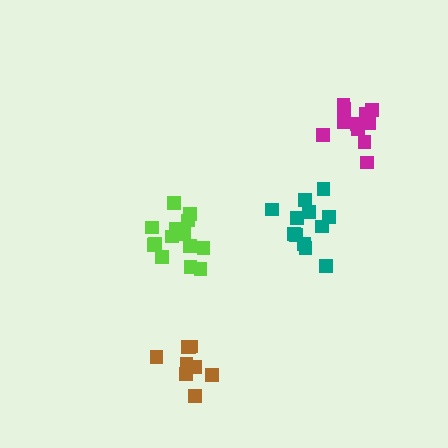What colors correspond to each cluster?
The clusters are colored: brown, magenta, teal, lime.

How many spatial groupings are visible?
There are 4 spatial groupings.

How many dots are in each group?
Group 1: 9 dots, Group 2: 11 dots, Group 3: 12 dots, Group 4: 14 dots (46 total).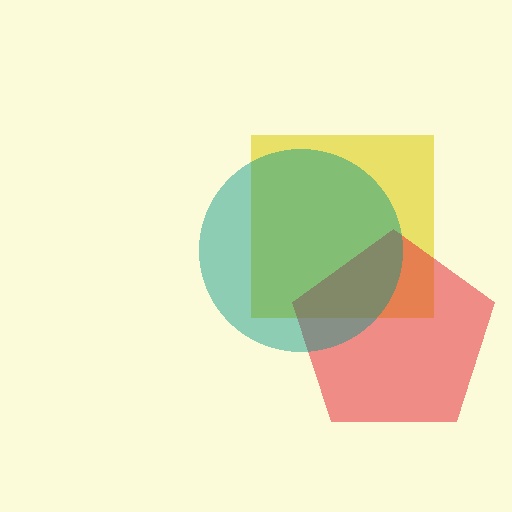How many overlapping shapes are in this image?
There are 3 overlapping shapes in the image.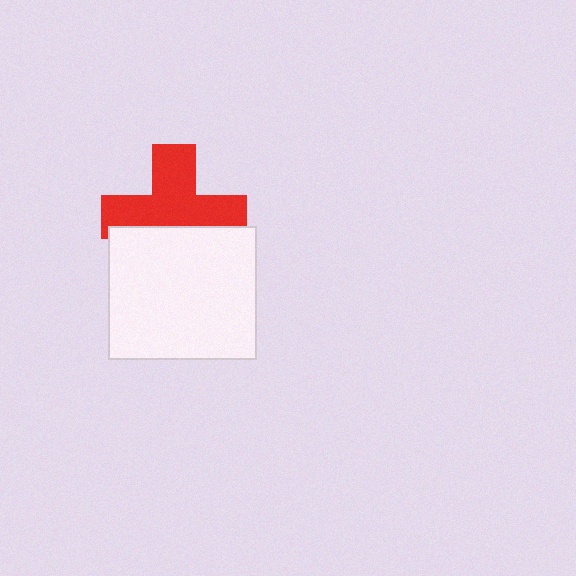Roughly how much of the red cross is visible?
About half of it is visible (roughly 62%).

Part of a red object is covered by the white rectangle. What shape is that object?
It is a cross.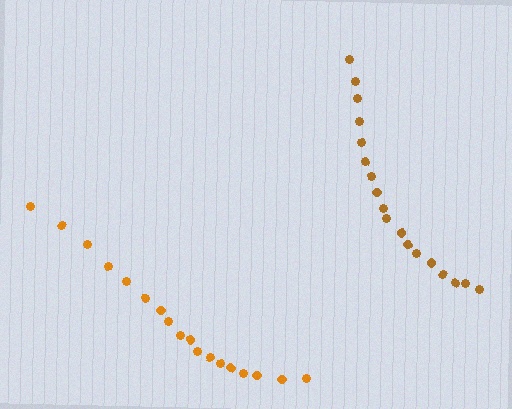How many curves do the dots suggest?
There are 2 distinct paths.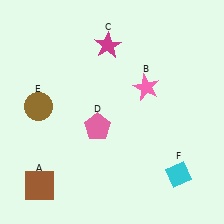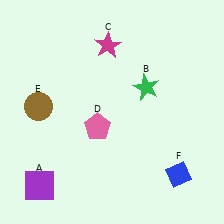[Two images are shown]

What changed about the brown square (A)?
In Image 1, A is brown. In Image 2, it changed to purple.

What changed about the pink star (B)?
In Image 1, B is pink. In Image 2, it changed to green.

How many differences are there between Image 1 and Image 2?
There are 3 differences between the two images.